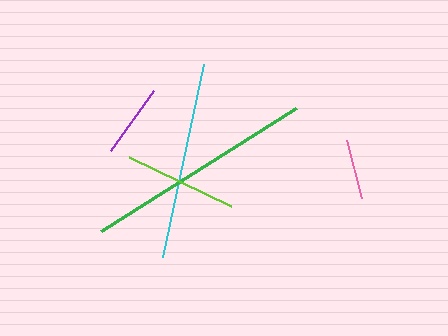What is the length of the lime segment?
The lime segment is approximately 113 pixels long.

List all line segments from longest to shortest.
From longest to shortest: green, cyan, lime, purple, pink.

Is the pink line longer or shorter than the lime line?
The lime line is longer than the pink line.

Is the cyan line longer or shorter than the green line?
The green line is longer than the cyan line.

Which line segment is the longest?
The green line is the longest at approximately 230 pixels.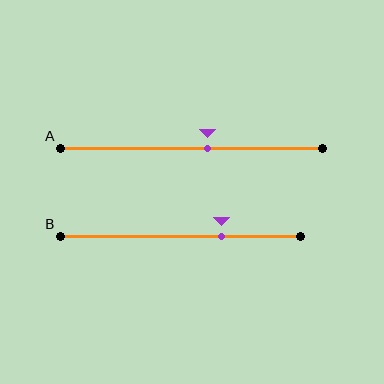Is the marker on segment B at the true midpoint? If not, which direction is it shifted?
No, the marker on segment B is shifted to the right by about 17% of the segment length.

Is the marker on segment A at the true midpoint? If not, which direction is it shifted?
No, the marker on segment A is shifted to the right by about 6% of the segment length.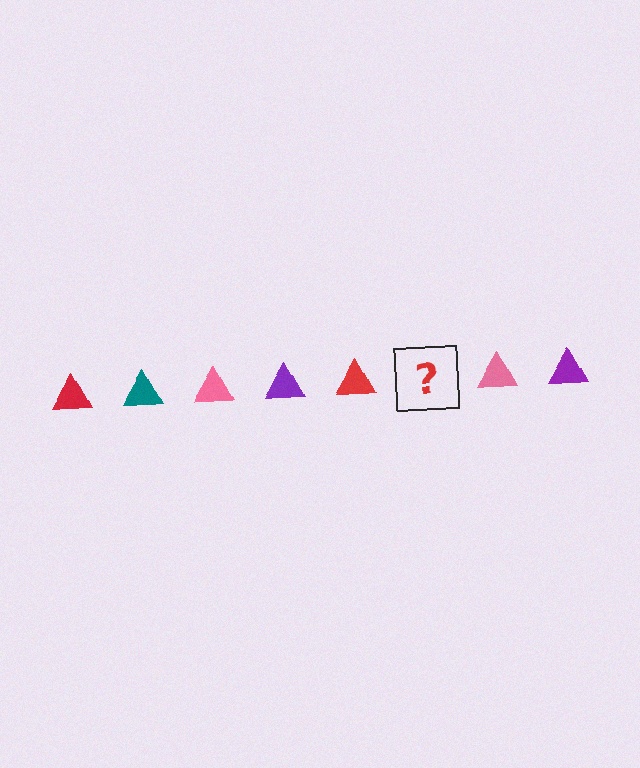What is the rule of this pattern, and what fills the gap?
The rule is that the pattern cycles through red, teal, pink, purple triangles. The gap should be filled with a teal triangle.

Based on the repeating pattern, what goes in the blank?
The blank should be a teal triangle.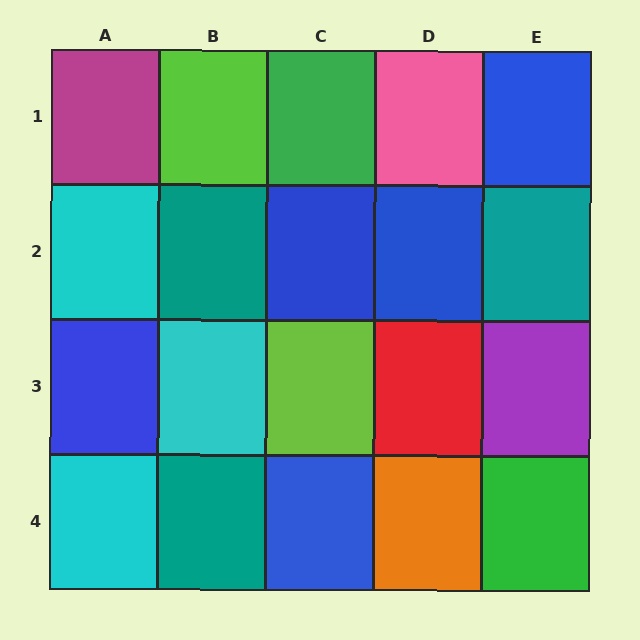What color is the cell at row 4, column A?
Cyan.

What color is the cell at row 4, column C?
Blue.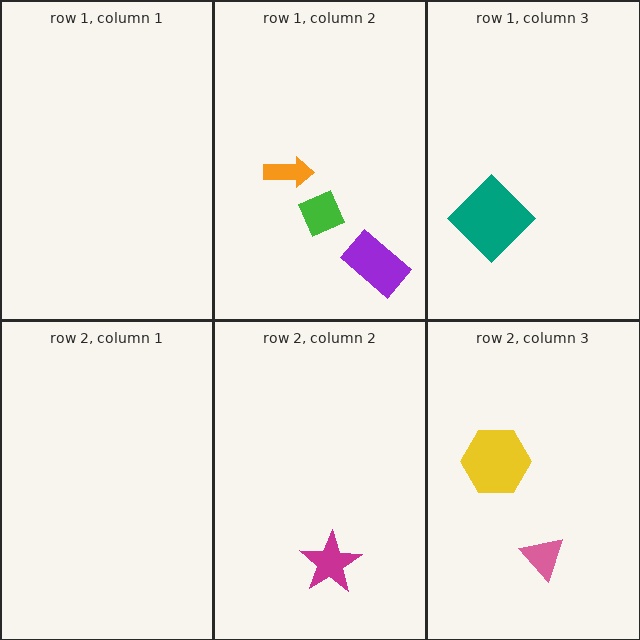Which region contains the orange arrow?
The row 1, column 2 region.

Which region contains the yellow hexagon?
The row 2, column 3 region.